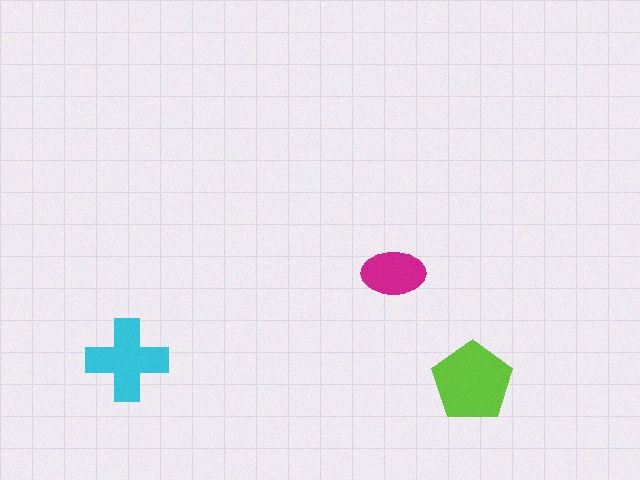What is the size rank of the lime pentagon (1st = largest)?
1st.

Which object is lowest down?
The lime pentagon is bottommost.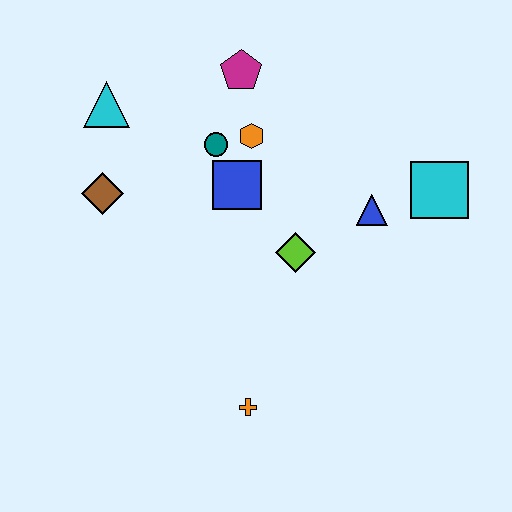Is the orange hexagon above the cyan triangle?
No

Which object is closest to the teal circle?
The orange hexagon is closest to the teal circle.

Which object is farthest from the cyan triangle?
The cyan square is farthest from the cyan triangle.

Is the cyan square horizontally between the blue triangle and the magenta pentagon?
No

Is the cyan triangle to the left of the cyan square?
Yes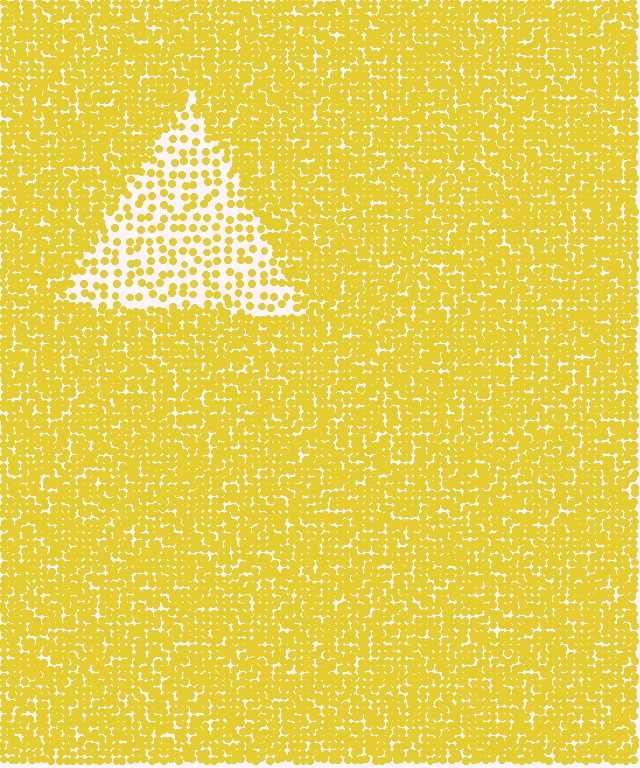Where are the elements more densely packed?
The elements are more densely packed outside the triangle boundary.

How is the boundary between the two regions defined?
The boundary is defined by a change in element density (approximately 2.5x ratio). All elements are the same color, size, and shape.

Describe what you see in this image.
The image contains small yellow elements arranged at two different densities. A triangle-shaped region is visible where the elements are less densely packed than the surrounding area.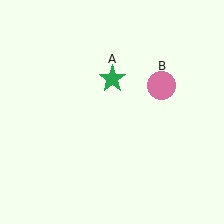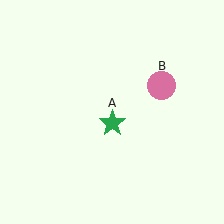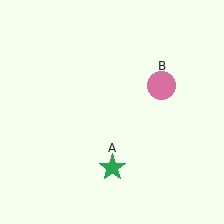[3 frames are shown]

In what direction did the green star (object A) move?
The green star (object A) moved down.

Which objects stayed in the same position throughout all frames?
Pink circle (object B) remained stationary.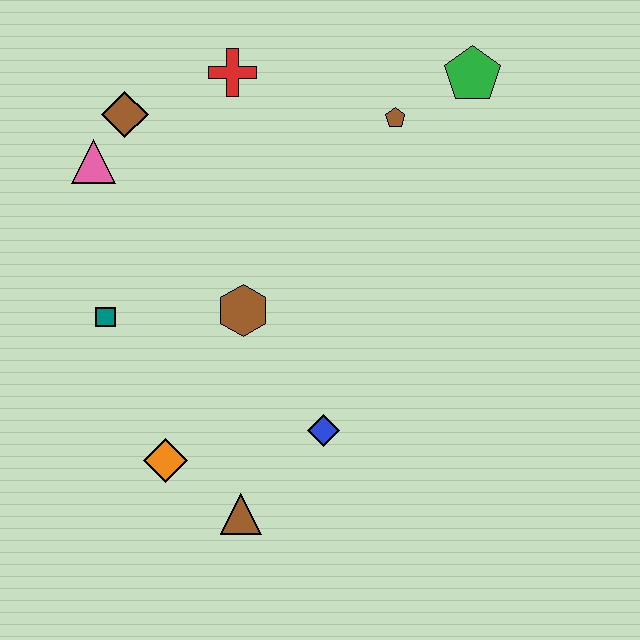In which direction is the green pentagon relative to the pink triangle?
The green pentagon is to the right of the pink triangle.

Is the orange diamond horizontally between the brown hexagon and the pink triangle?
Yes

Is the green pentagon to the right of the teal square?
Yes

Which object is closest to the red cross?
The brown diamond is closest to the red cross.